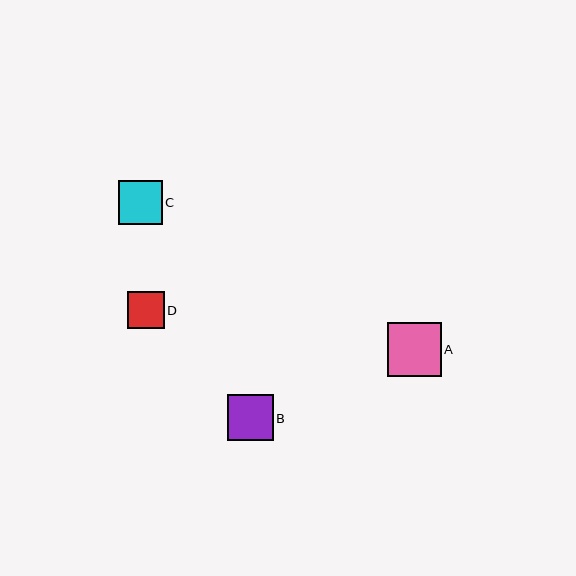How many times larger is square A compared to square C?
Square A is approximately 1.2 times the size of square C.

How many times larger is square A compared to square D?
Square A is approximately 1.5 times the size of square D.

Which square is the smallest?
Square D is the smallest with a size of approximately 37 pixels.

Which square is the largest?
Square A is the largest with a size of approximately 54 pixels.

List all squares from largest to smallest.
From largest to smallest: A, B, C, D.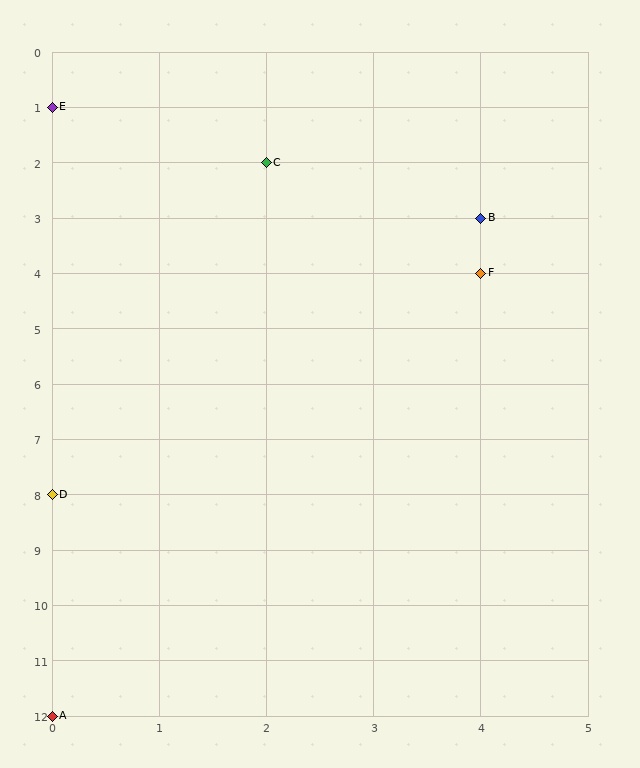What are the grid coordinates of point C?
Point C is at grid coordinates (2, 2).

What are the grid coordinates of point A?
Point A is at grid coordinates (0, 12).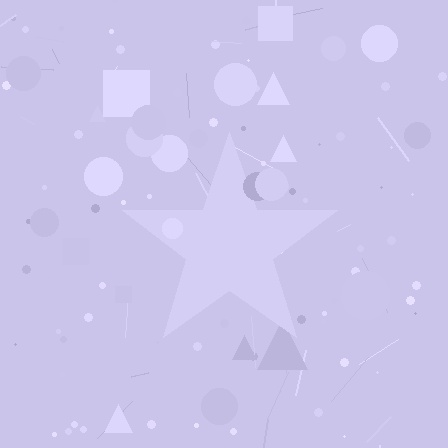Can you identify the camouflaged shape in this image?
The camouflaged shape is a star.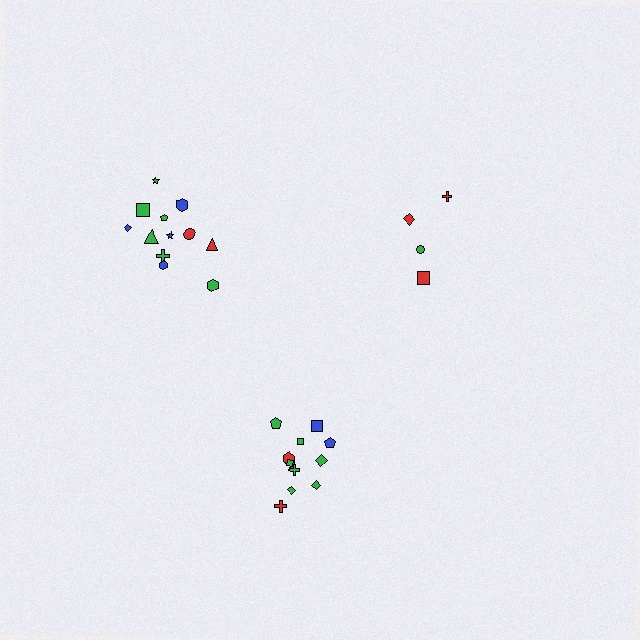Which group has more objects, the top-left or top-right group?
The top-left group.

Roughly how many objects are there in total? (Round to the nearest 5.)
Roughly 30 objects in total.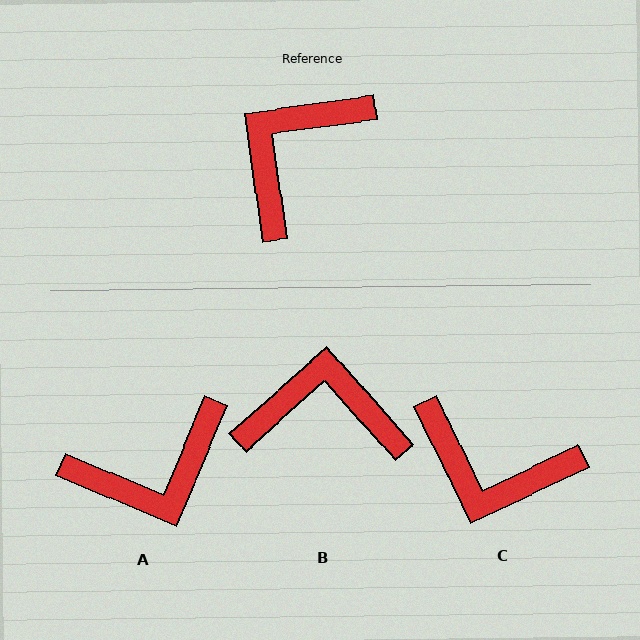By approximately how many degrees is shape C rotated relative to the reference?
Approximately 108 degrees counter-clockwise.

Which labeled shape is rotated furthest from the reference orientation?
A, about 149 degrees away.